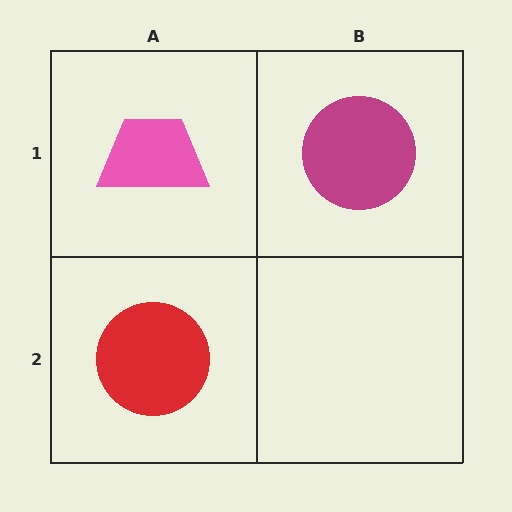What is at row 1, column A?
A pink trapezoid.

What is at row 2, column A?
A red circle.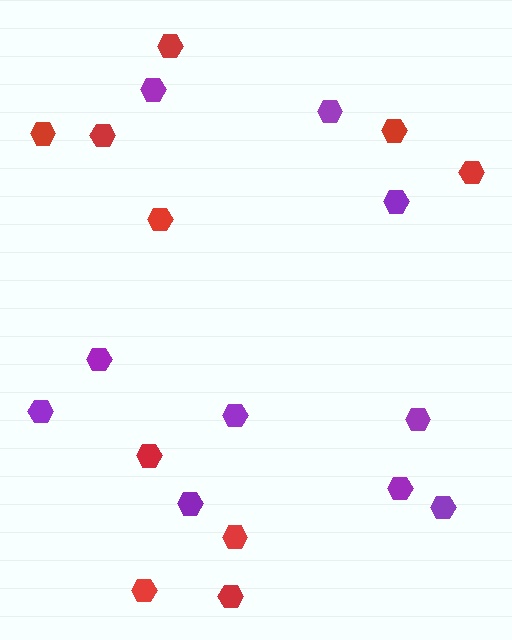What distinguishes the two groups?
There are 2 groups: one group of purple hexagons (10) and one group of red hexagons (10).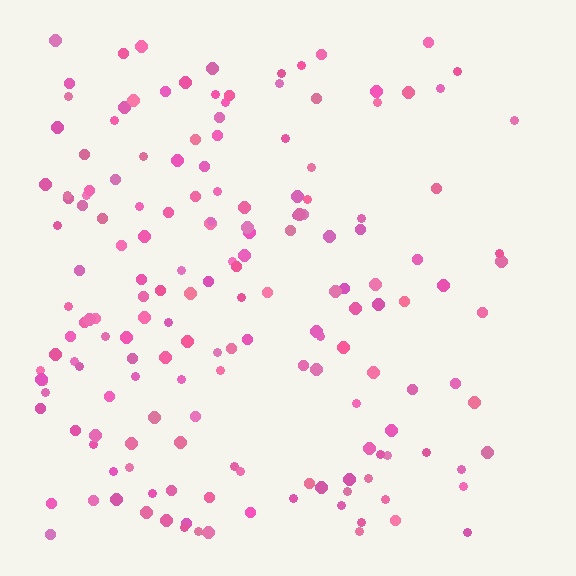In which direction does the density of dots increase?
From right to left, with the left side densest.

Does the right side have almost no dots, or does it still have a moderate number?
Still a moderate number, just noticeably fewer than the left.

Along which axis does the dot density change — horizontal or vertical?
Horizontal.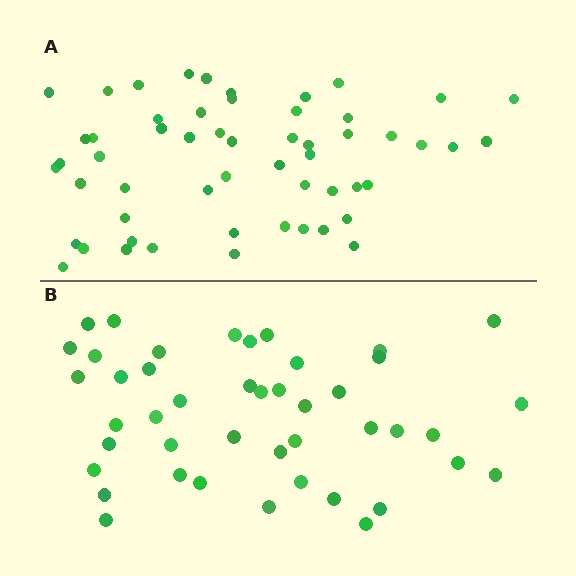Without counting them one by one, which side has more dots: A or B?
Region A (the top region) has more dots.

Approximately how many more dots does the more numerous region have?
Region A has roughly 12 or so more dots than region B.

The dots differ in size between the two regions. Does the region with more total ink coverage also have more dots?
No. Region B has more total ink coverage because its dots are larger, but region A actually contains more individual dots. Total area can be misleading — the number of items is what matters here.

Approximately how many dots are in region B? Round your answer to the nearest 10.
About 40 dots. (The exact count is 44, which rounds to 40.)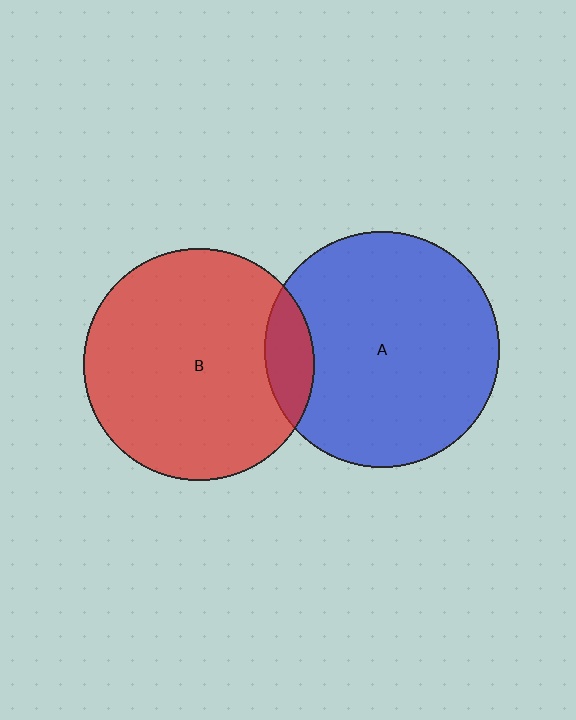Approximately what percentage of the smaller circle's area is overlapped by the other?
Approximately 10%.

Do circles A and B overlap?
Yes.